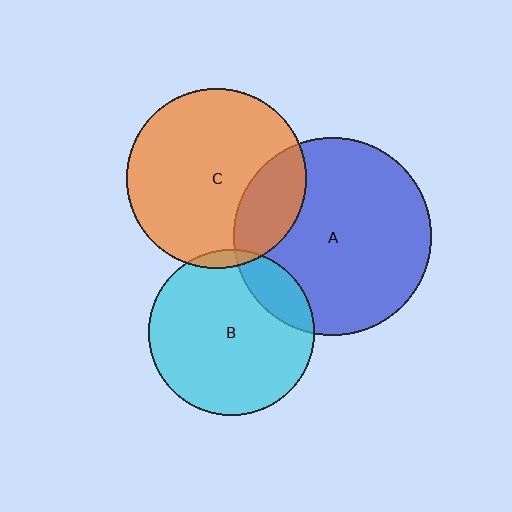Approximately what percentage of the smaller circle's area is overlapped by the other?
Approximately 5%.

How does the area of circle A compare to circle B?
Approximately 1.4 times.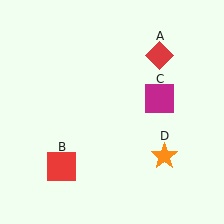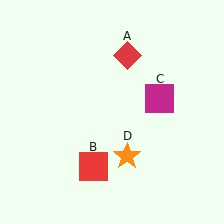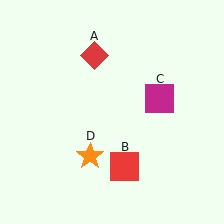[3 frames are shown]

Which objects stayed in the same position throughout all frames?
Magenta square (object C) remained stationary.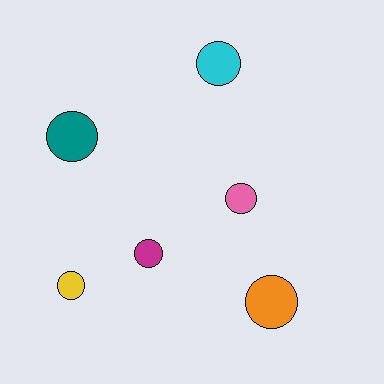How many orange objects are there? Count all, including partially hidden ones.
There is 1 orange object.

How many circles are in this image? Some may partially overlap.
There are 6 circles.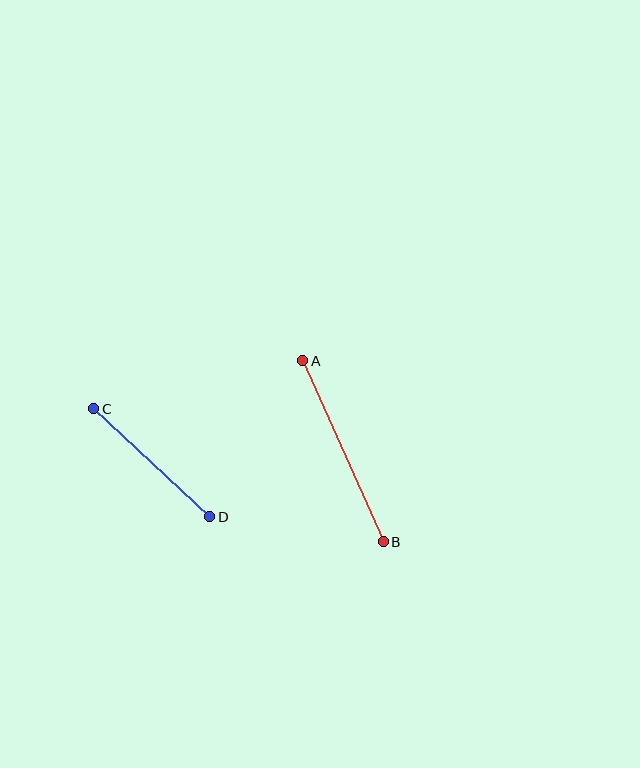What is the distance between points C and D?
The distance is approximately 158 pixels.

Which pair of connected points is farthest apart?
Points A and B are farthest apart.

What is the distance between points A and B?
The distance is approximately 198 pixels.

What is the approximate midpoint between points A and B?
The midpoint is at approximately (343, 451) pixels.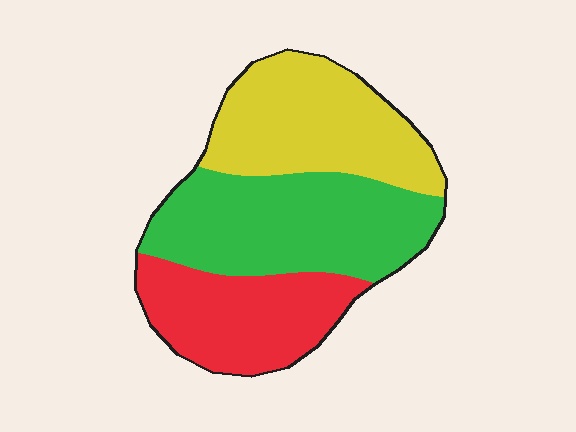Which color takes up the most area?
Green, at roughly 40%.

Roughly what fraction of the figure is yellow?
Yellow takes up about one third (1/3) of the figure.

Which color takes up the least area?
Red, at roughly 25%.